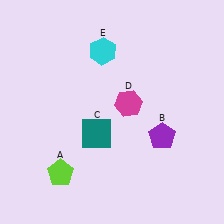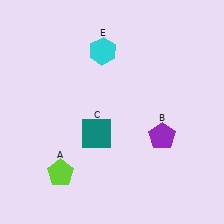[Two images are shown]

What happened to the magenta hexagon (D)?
The magenta hexagon (D) was removed in Image 2. It was in the top-right area of Image 1.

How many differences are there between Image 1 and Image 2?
There is 1 difference between the two images.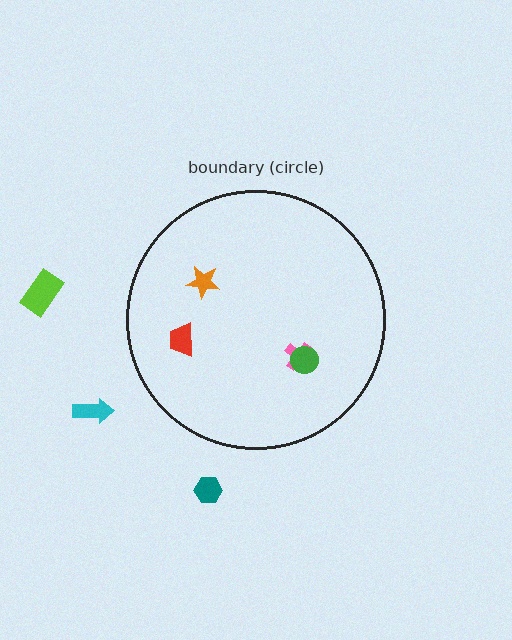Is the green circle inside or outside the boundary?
Inside.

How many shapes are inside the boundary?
4 inside, 3 outside.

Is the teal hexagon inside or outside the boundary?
Outside.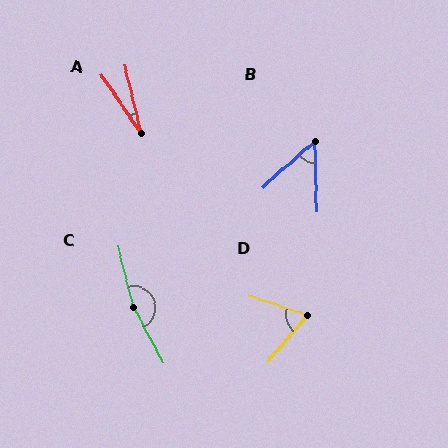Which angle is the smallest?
A, at approximately 21 degrees.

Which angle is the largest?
C, at approximately 165 degrees.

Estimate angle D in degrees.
Approximately 68 degrees.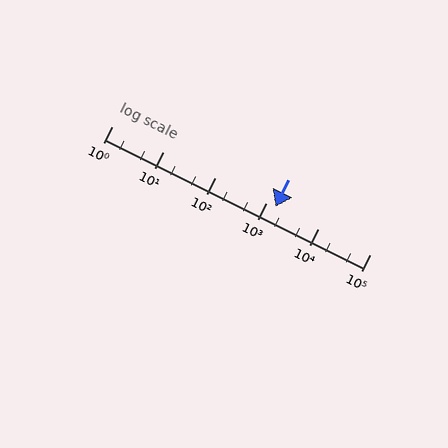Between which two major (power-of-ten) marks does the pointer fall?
The pointer is between 1000 and 10000.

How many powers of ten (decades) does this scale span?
The scale spans 5 decades, from 1 to 100000.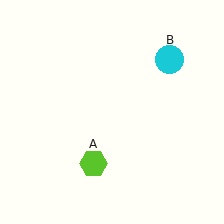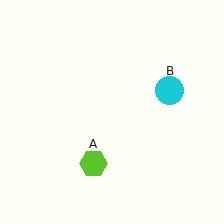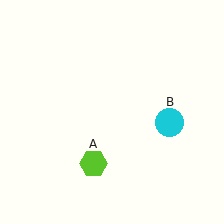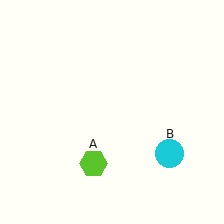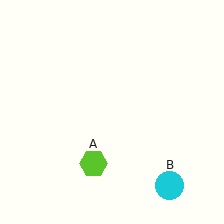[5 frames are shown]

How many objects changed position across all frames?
1 object changed position: cyan circle (object B).